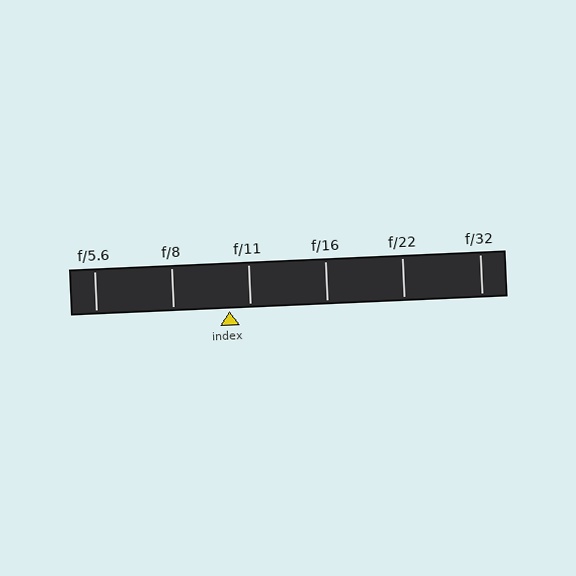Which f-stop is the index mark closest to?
The index mark is closest to f/11.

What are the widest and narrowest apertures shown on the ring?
The widest aperture shown is f/5.6 and the narrowest is f/32.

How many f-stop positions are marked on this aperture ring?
There are 6 f-stop positions marked.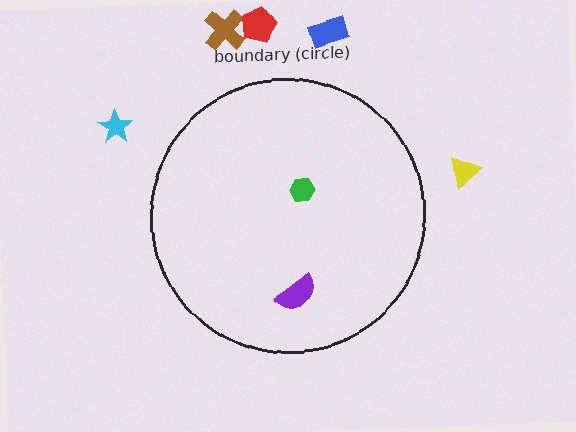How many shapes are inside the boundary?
2 inside, 5 outside.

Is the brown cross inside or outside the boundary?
Outside.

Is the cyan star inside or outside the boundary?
Outside.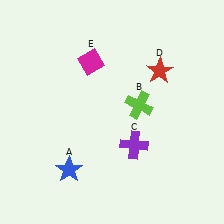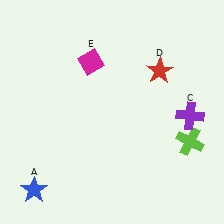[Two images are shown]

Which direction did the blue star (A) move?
The blue star (A) moved left.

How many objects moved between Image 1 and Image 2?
3 objects moved between the two images.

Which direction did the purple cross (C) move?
The purple cross (C) moved right.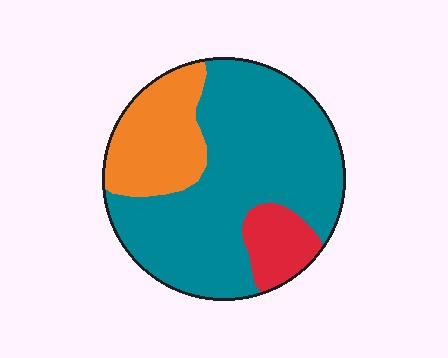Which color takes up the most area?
Teal, at roughly 65%.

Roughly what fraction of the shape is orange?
Orange covers about 20% of the shape.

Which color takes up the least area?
Red, at roughly 10%.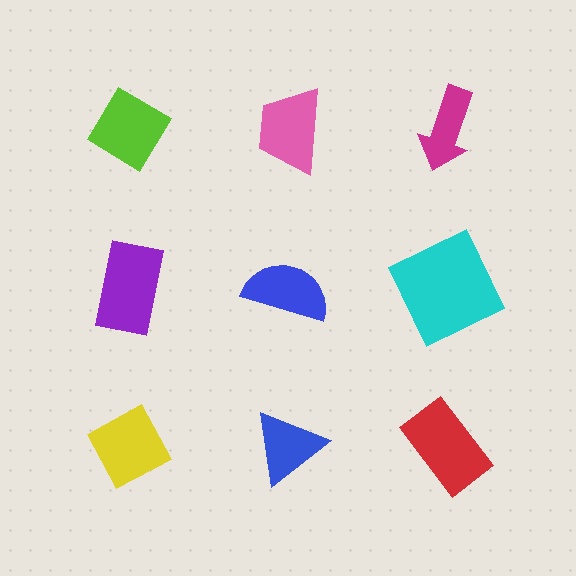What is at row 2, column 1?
A purple rectangle.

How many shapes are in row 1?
3 shapes.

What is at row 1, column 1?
A lime diamond.